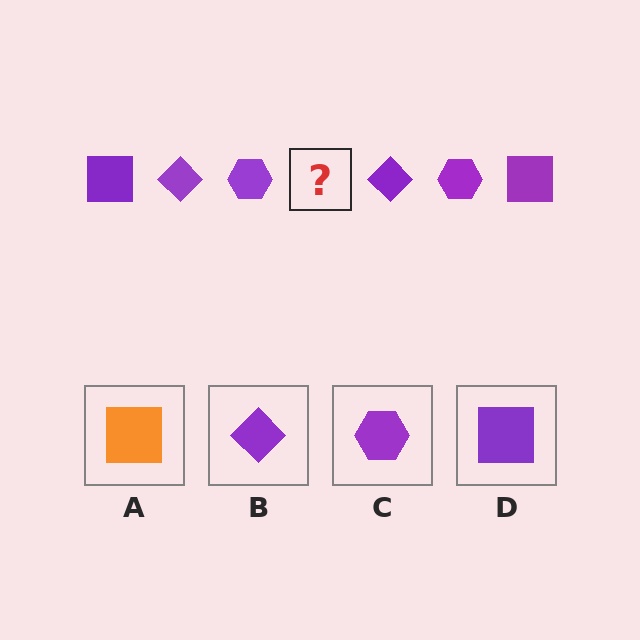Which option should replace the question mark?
Option D.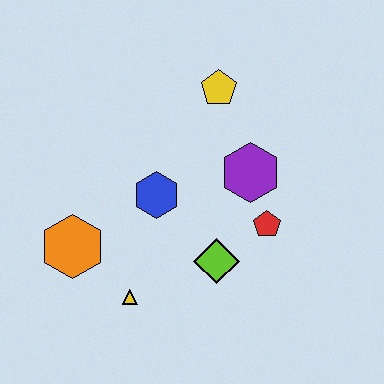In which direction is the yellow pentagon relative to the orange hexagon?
The yellow pentagon is above the orange hexagon.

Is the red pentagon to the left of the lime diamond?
No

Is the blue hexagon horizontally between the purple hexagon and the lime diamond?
No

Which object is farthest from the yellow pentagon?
The yellow triangle is farthest from the yellow pentagon.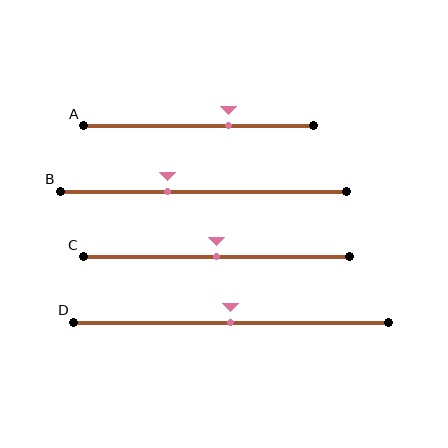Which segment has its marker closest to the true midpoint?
Segment C has its marker closest to the true midpoint.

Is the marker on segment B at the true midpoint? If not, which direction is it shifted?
No, the marker on segment B is shifted to the left by about 13% of the segment length.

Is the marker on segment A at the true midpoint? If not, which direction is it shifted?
No, the marker on segment A is shifted to the right by about 13% of the segment length.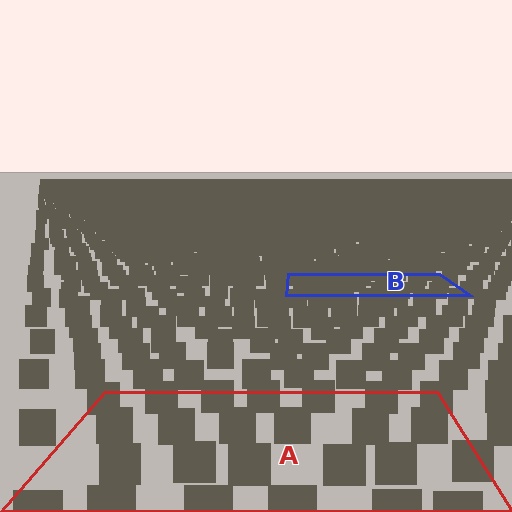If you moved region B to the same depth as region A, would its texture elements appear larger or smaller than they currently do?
They would appear larger. At a closer depth, the same texture elements are projected at a bigger on-screen size.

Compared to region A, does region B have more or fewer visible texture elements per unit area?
Region B has more texture elements per unit area — they are packed more densely because it is farther away.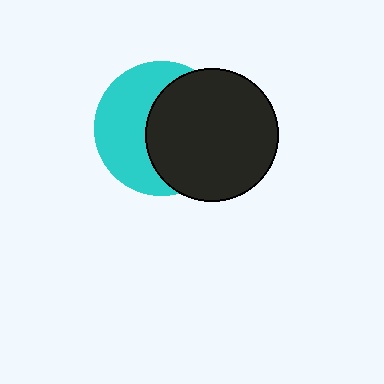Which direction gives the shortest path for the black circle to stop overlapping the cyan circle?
Moving right gives the shortest separation.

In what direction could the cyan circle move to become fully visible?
The cyan circle could move left. That would shift it out from behind the black circle entirely.